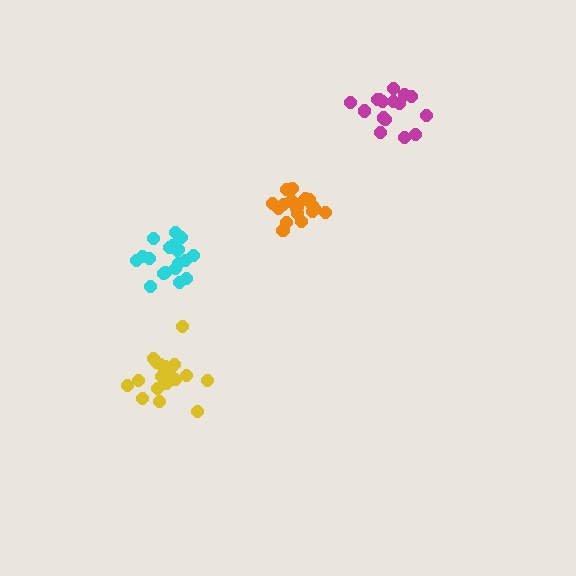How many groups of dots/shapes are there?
There are 4 groups.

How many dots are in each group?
Group 1: 16 dots, Group 2: 19 dots, Group 3: 19 dots, Group 4: 19 dots (73 total).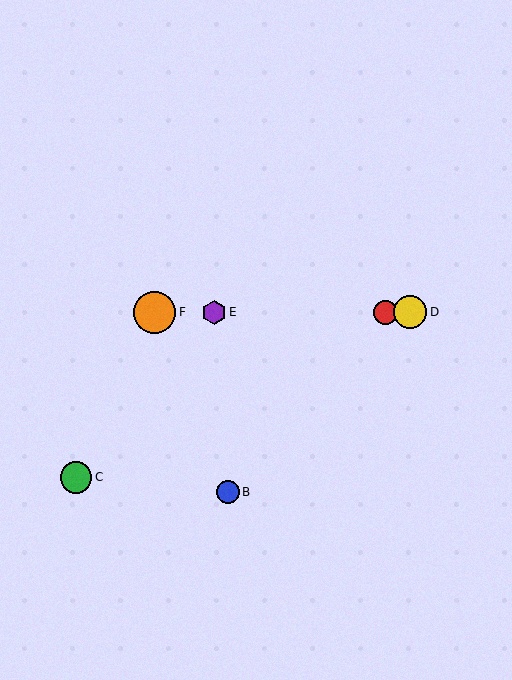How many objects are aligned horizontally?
4 objects (A, D, E, F) are aligned horizontally.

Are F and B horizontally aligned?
No, F is at y≈312 and B is at y≈492.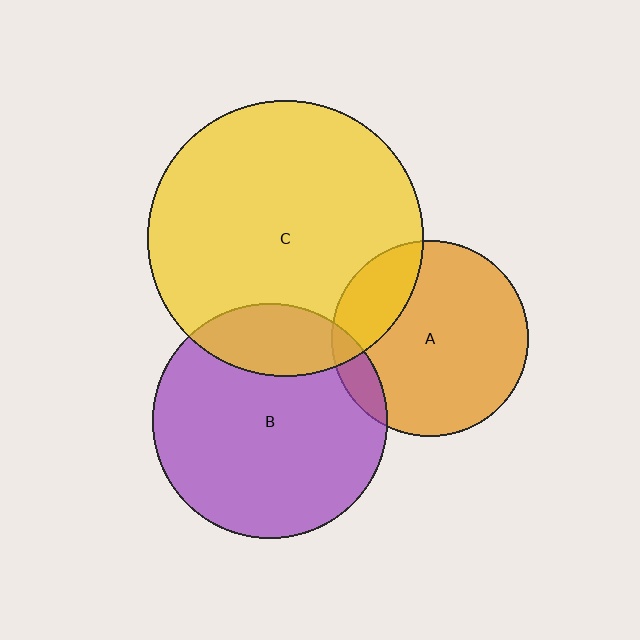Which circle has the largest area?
Circle C (yellow).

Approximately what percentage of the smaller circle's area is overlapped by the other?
Approximately 20%.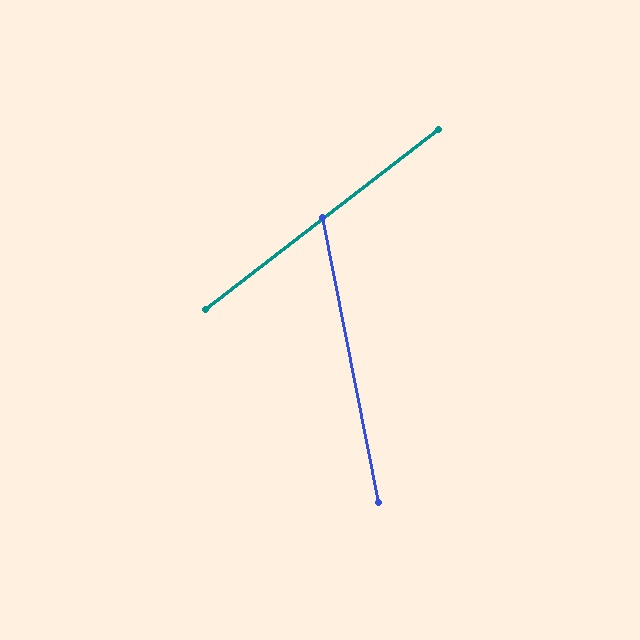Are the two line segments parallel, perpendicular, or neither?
Neither parallel nor perpendicular — they differ by about 63°.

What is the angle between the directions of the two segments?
Approximately 63 degrees.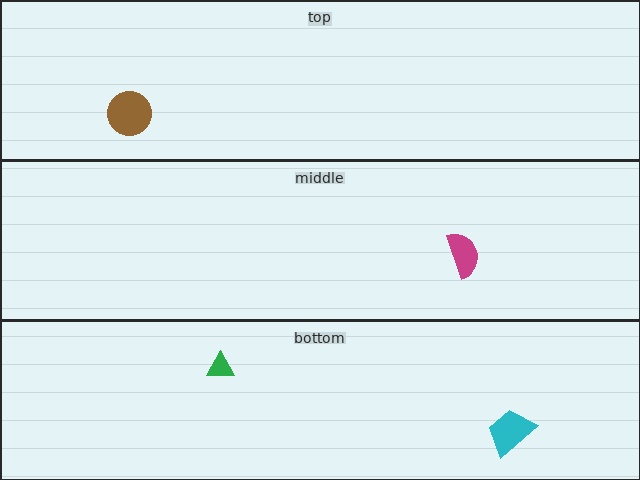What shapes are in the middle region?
The magenta semicircle.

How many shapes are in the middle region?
1.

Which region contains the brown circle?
The top region.